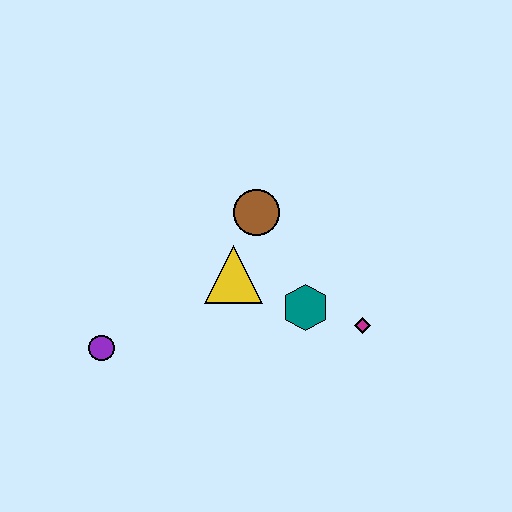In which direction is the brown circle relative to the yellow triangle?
The brown circle is above the yellow triangle.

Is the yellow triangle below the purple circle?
No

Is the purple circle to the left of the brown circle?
Yes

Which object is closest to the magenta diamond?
The teal hexagon is closest to the magenta diamond.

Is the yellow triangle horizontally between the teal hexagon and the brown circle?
No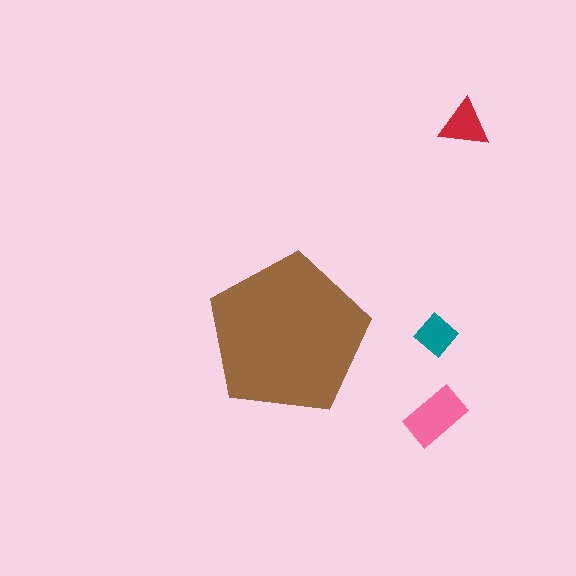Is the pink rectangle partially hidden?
No, the pink rectangle is fully visible.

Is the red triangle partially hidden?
No, the red triangle is fully visible.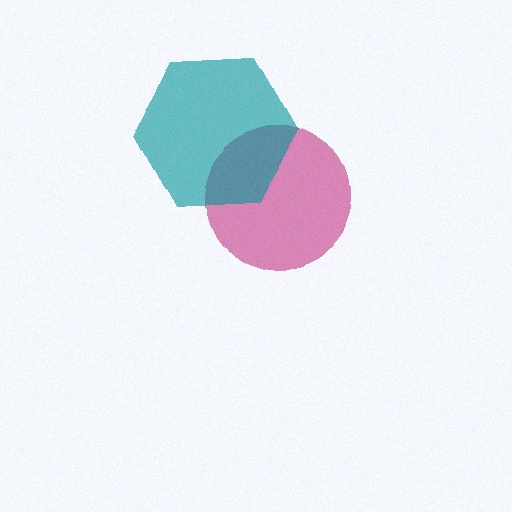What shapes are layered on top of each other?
The layered shapes are: a magenta circle, a teal hexagon.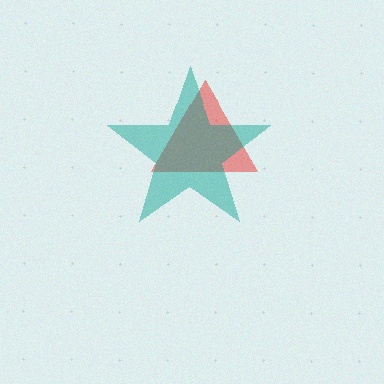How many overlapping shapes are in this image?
There are 2 overlapping shapes in the image.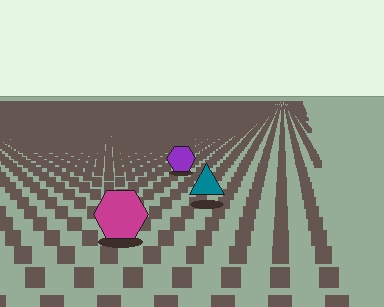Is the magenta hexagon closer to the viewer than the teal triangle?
Yes. The magenta hexagon is closer — you can tell from the texture gradient: the ground texture is coarser near it.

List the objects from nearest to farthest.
From nearest to farthest: the magenta hexagon, the teal triangle, the purple hexagon.